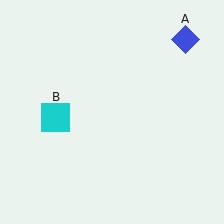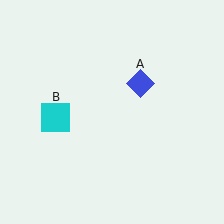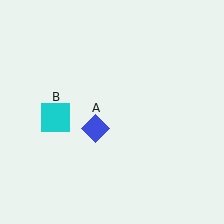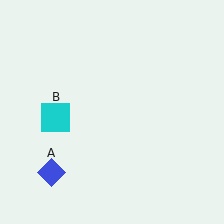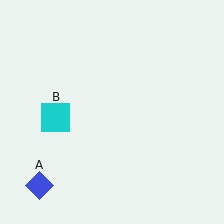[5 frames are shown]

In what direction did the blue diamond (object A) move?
The blue diamond (object A) moved down and to the left.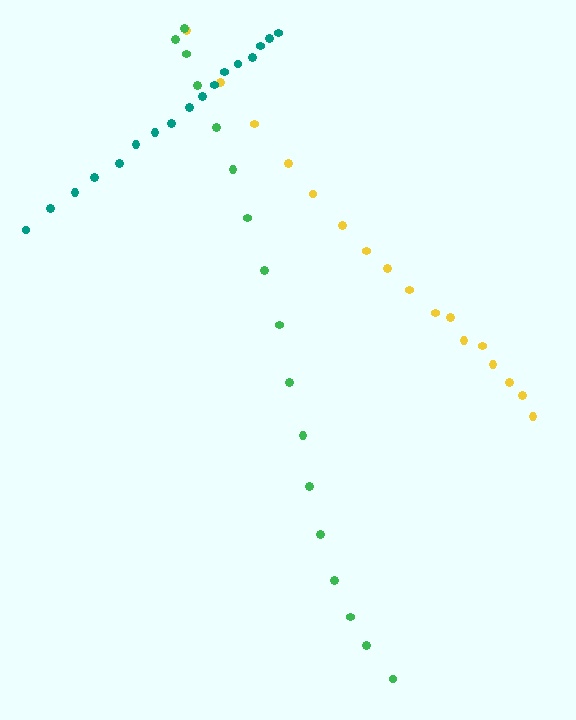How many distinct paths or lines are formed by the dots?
There are 3 distinct paths.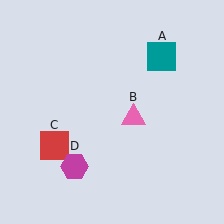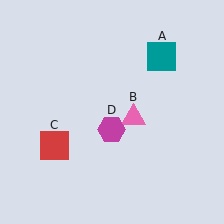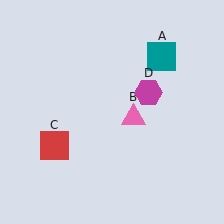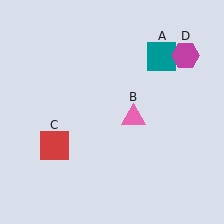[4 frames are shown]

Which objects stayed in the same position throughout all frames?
Teal square (object A) and pink triangle (object B) and red square (object C) remained stationary.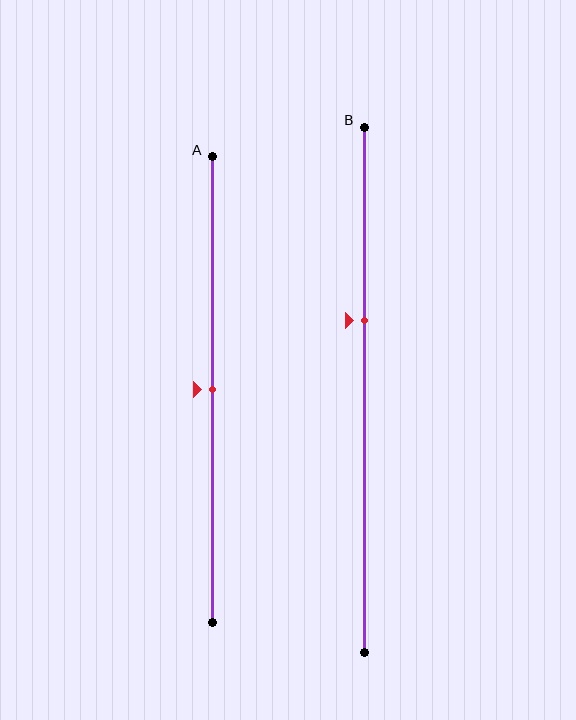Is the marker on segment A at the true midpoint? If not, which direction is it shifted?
Yes, the marker on segment A is at the true midpoint.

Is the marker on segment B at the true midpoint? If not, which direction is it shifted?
No, the marker on segment B is shifted upward by about 13% of the segment length.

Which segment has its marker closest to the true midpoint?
Segment A has its marker closest to the true midpoint.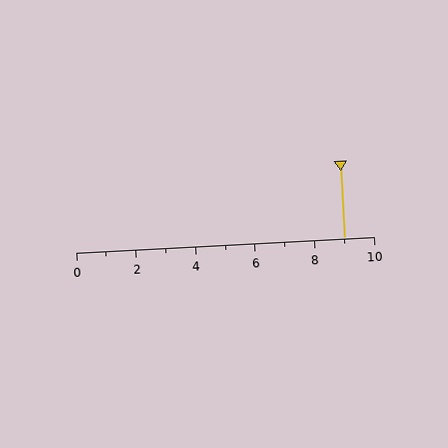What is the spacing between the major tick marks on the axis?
The major ticks are spaced 2 apart.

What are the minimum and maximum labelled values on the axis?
The axis runs from 0 to 10.